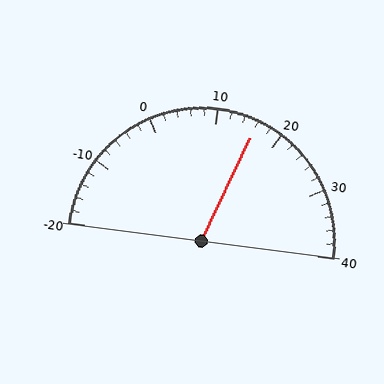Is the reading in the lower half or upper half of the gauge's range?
The reading is in the upper half of the range (-20 to 40).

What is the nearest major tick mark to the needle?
The nearest major tick mark is 20.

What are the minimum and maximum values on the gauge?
The gauge ranges from -20 to 40.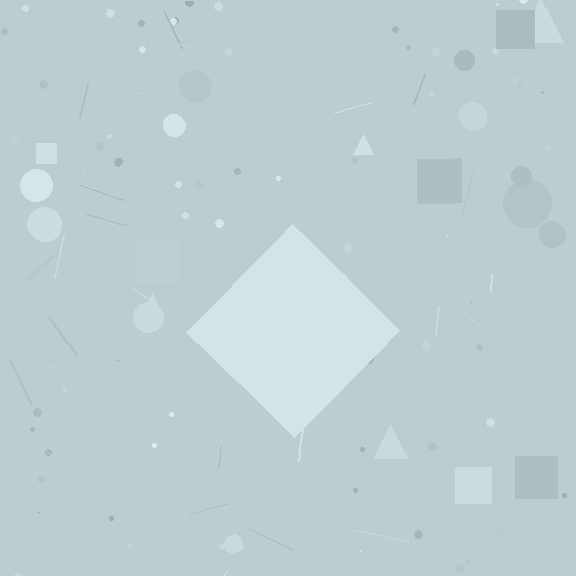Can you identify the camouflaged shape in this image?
The camouflaged shape is a diamond.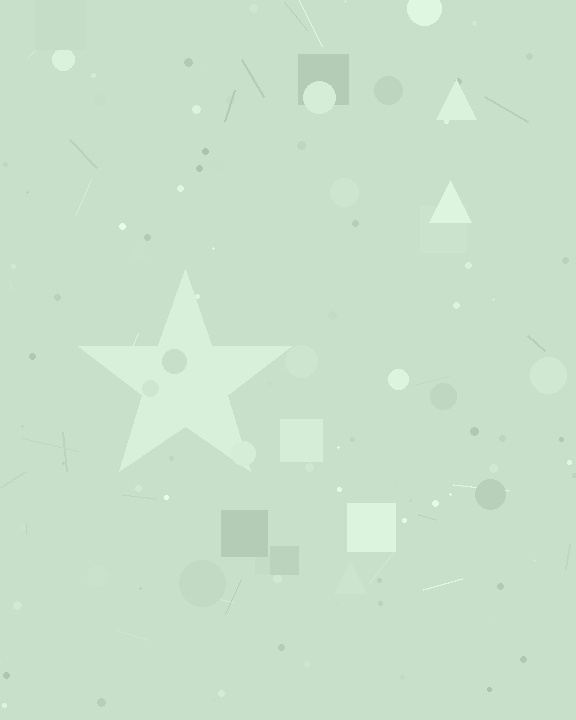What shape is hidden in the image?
A star is hidden in the image.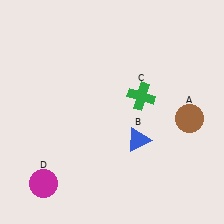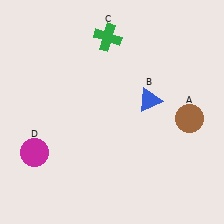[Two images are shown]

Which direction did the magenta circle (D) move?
The magenta circle (D) moved up.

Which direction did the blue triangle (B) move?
The blue triangle (B) moved up.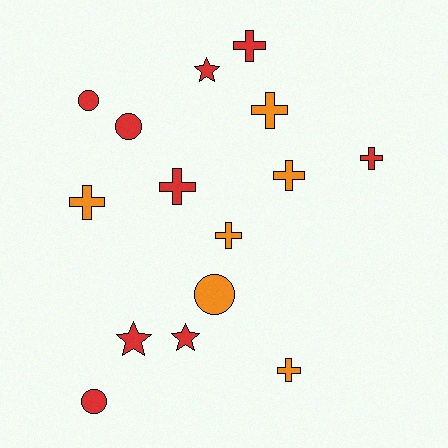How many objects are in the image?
There are 15 objects.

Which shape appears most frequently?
Cross, with 8 objects.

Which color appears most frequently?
Red, with 9 objects.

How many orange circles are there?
There is 1 orange circle.